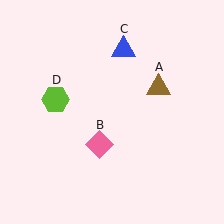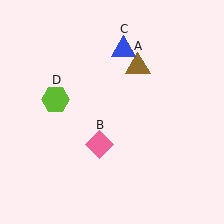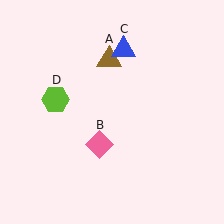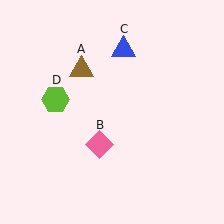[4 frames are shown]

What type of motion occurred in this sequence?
The brown triangle (object A) rotated counterclockwise around the center of the scene.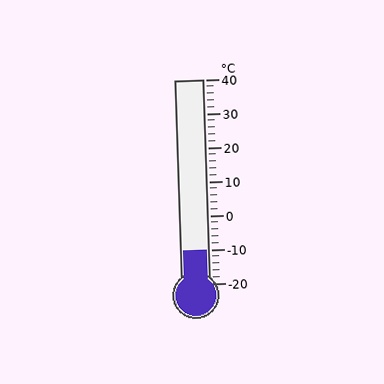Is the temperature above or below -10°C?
The temperature is at -10°C.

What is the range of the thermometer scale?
The thermometer scale ranges from -20°C to 40°C.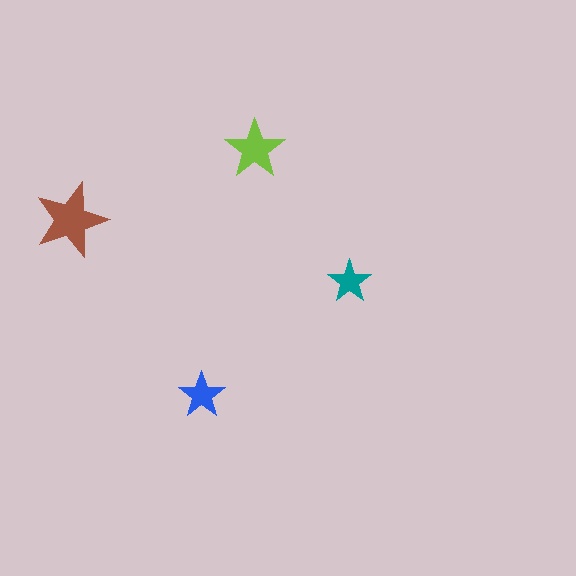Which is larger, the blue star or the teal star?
The blue one.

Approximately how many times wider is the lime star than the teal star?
About 1.5 times wider.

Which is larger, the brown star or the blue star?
The brown one.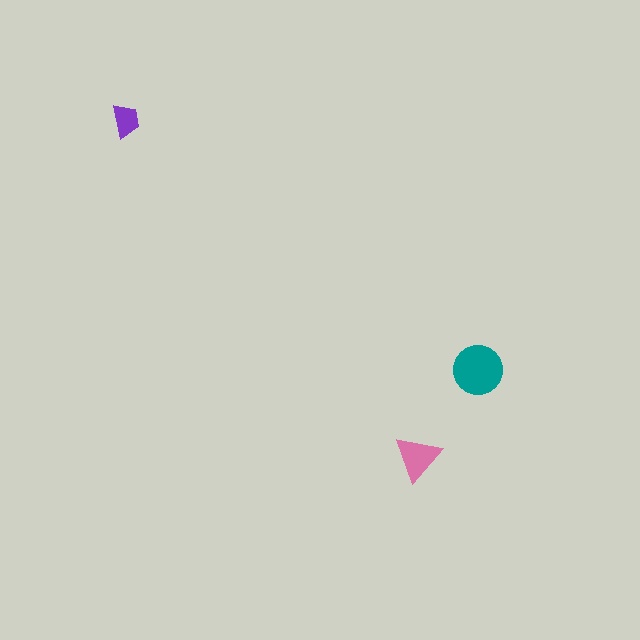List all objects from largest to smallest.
The teal circle, the pink triangle, the purple trapezoid.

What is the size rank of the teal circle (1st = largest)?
1st.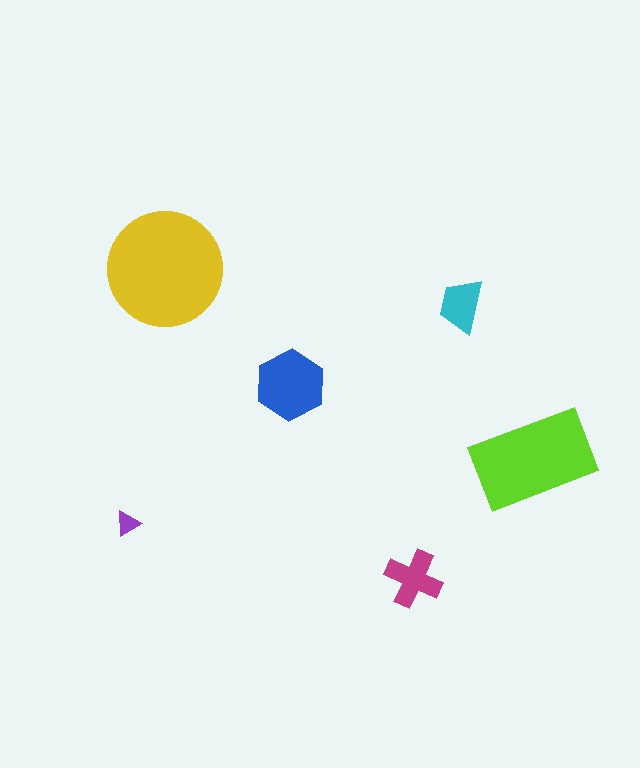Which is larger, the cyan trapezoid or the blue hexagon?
The blue hexagon.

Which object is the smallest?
The purple triangle.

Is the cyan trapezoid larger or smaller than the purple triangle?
Larger.